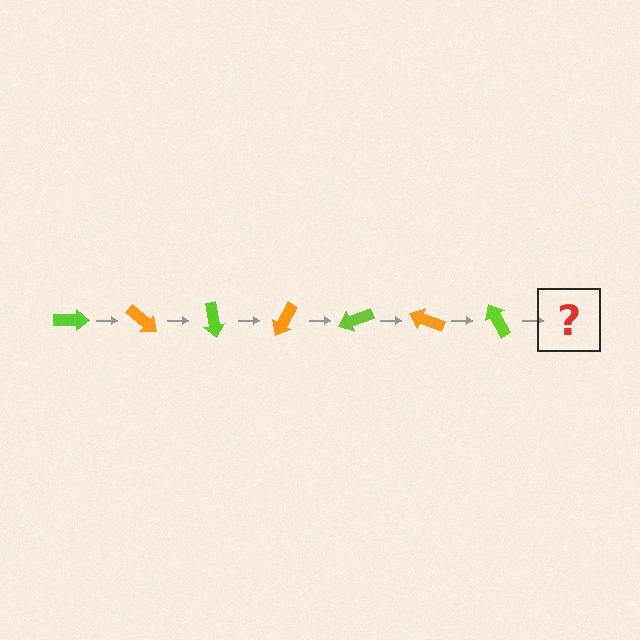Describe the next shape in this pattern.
It should be an orange arrow, rotated 280 degrees from the start.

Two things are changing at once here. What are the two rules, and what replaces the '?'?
The two rules are that it rotates 40 degrees each step and the color cycles through lime and orange. The '?' should be an orange arrow, rotated 280 degrees from the start.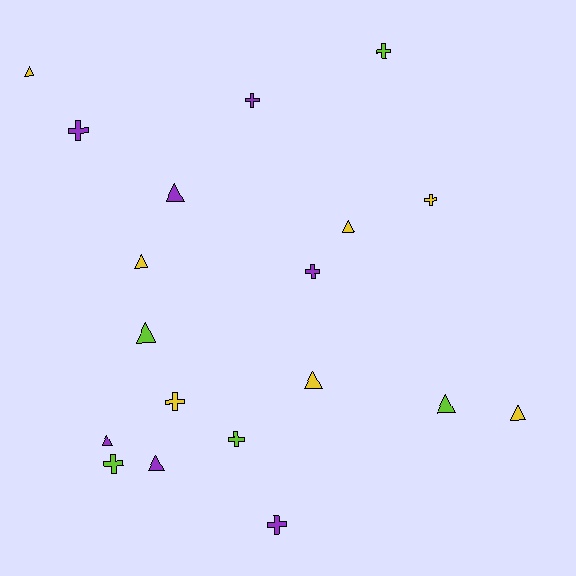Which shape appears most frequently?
Triangle, with 10 objects.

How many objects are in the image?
There are 19 objects.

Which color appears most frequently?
Yellow, with 7 objects.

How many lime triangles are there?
There are 2 lime triangles.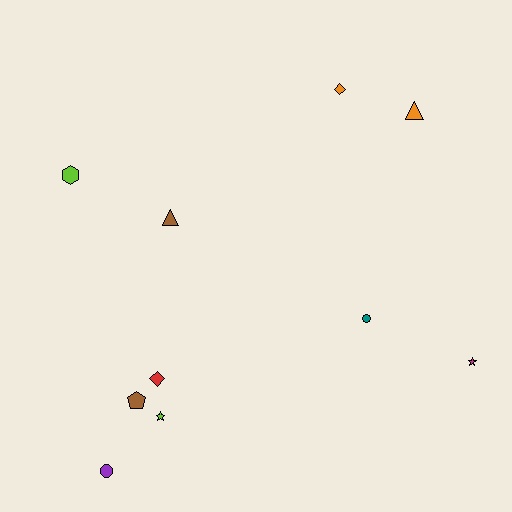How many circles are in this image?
There are 2 circles.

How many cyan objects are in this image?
There are no cyan objects.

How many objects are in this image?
There are 10 objects.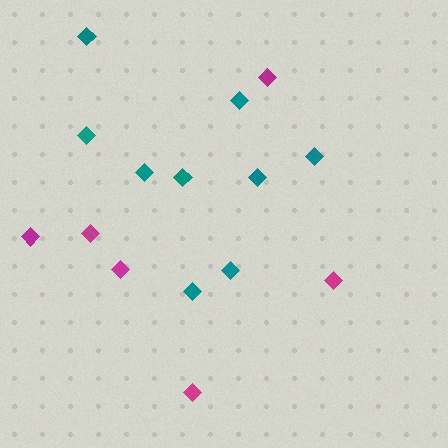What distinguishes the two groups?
There are 2 groups: one group of magenta diamonds (6) and one group of teal diamonds (9).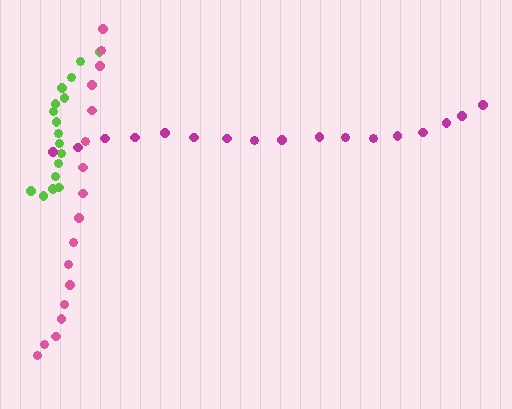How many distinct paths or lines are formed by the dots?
There are 3 distinct paths.